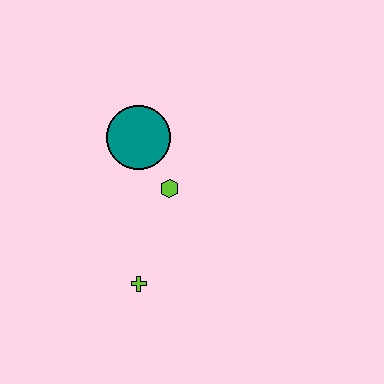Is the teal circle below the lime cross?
No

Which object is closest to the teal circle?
The lime hexagon is closest to the teal circle.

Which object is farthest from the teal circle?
The lime cross is farthest from the teal circle.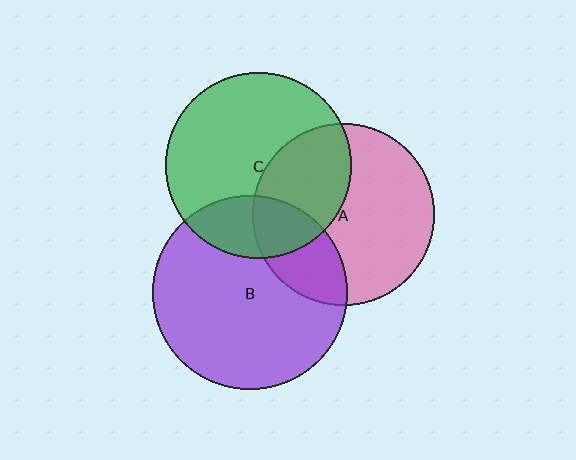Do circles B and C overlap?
Yes.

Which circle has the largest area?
Circle B (purple).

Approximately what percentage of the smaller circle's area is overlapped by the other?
Approximately 25%.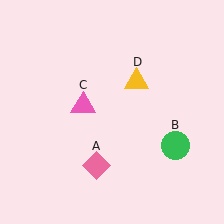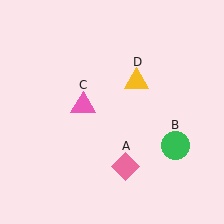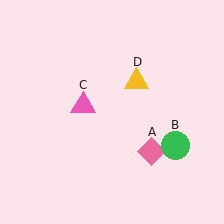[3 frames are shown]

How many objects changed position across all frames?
1 object changed position: pink diamond (object A).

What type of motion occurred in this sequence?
The pink diamond (object A) rotated counterclockwise around the center of the scene.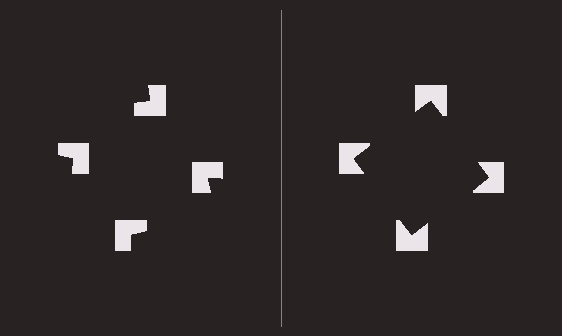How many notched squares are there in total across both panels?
8 — 4 on each side.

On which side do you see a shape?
An illusory square appears on the right side. On the left side the wedge cuts are rotated, so no coherent shape forms.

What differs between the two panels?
The notched squares are positioned identically on both sides; only the wedge orientations differ. On the right they align to a square; on the left they are misaligned.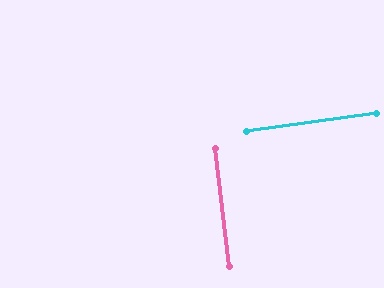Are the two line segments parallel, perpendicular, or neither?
Perpendicular — they meet at approximately 89°.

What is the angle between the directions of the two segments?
Approximately 89 degrees.